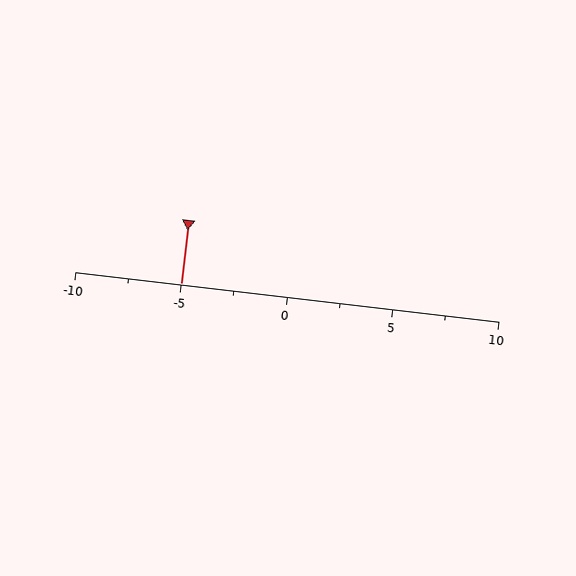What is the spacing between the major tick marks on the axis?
The major ticks are spaced 5 apart.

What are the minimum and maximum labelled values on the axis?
The axis runs from -10 to 10.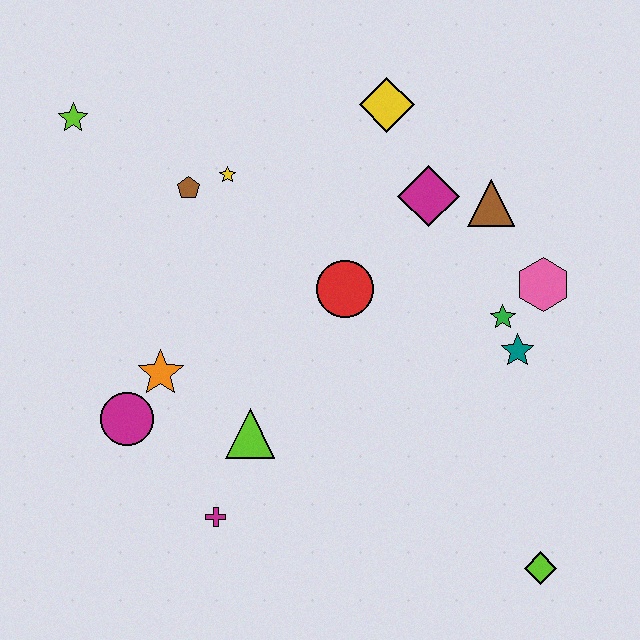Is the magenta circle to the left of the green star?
Yes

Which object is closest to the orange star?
The magenta circle is closest to the orange star.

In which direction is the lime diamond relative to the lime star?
The lime diamond is to the right of the lime star.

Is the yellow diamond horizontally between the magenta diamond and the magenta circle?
Yes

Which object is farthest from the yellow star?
The lime diamond is farthest from the yellow star.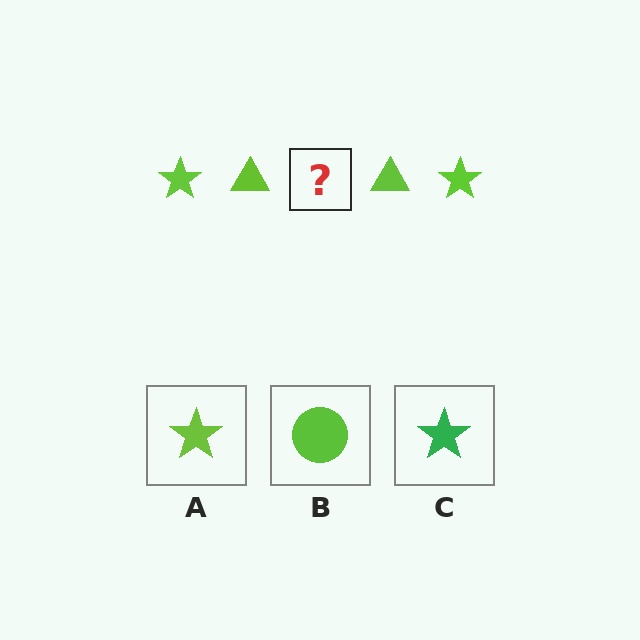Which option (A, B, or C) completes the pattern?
A.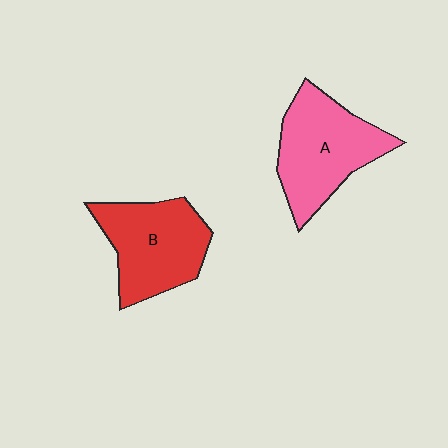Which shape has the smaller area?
Shape B (red).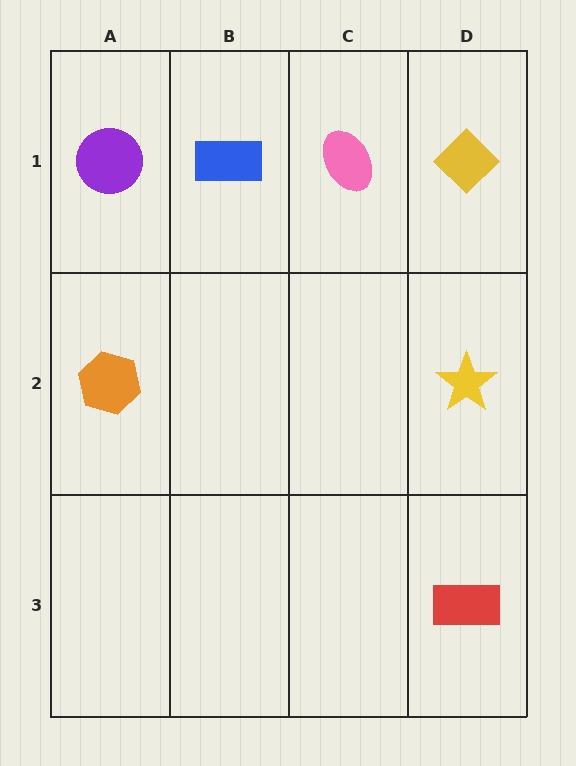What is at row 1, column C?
A pink ellipse.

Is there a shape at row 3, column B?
No, that cell is empty.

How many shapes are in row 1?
4 shapes.